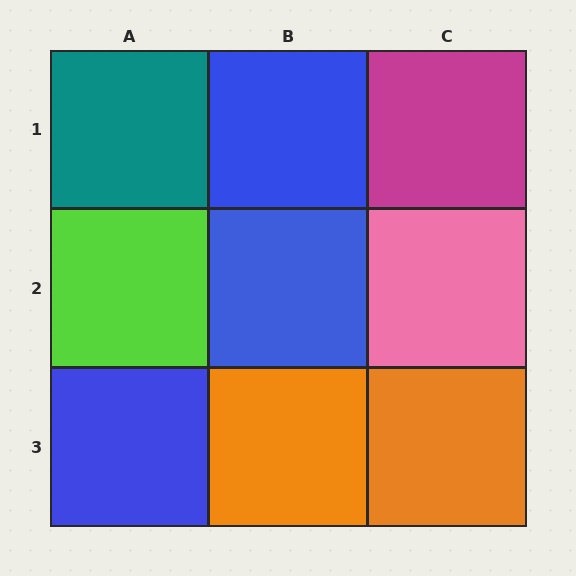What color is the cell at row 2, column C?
Pink.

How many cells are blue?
3 cells are blue.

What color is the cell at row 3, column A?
Blue.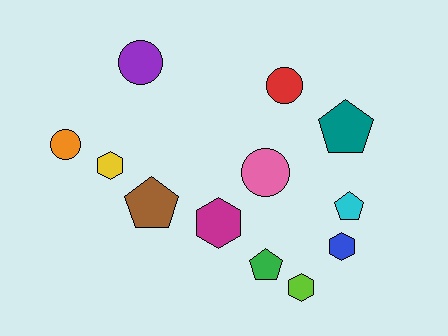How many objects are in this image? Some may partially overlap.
There are 12 objects.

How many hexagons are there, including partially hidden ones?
There are 4 hexagons.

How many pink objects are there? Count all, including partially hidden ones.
There is 1 pink object.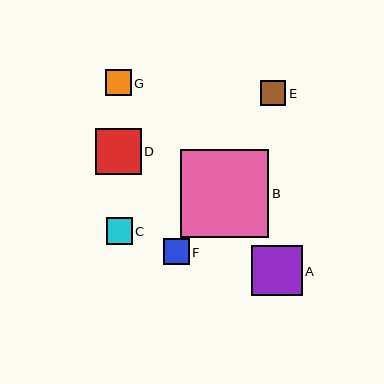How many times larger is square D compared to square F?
Square D is approximately 1.7 times the size of square F.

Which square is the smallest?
Square E is the smallest with a size of approximately 26 pixels.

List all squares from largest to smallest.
From largest to smallest: B, A, D, C, F, G, E.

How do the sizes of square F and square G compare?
Square F and square G are approximately the same size.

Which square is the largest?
Square B is the largest with a size of approximately 89 pixels.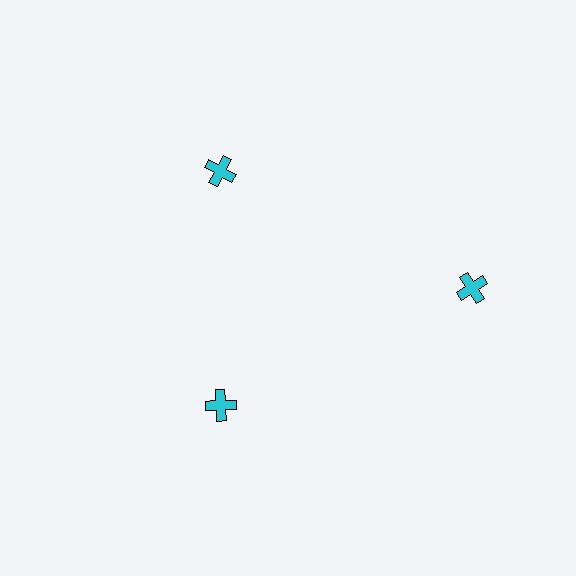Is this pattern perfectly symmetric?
No. The 3 cyan crosses are arranged in a ring, but one element near the 3 o'clock position is pushed outward from the center, breaking the 3-fold rotational symmetry.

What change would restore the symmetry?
The symmetry would be restored by moving it inward, back onto the ring so that all 3 crosses sit at equal angles and equal distance from the center.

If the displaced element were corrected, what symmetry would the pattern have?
It would have 3-fold rotational symmetry — the pattern would map onto itself every 120 degrees.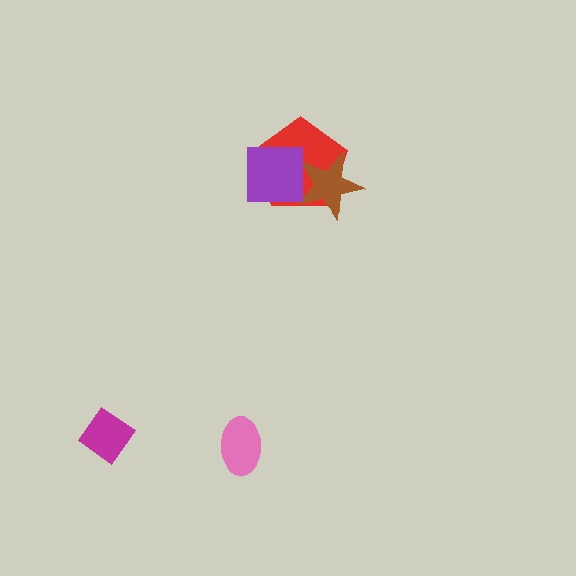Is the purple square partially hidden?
No, no other shape covers it.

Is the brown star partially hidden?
Yes, it is partially covered by another shape.